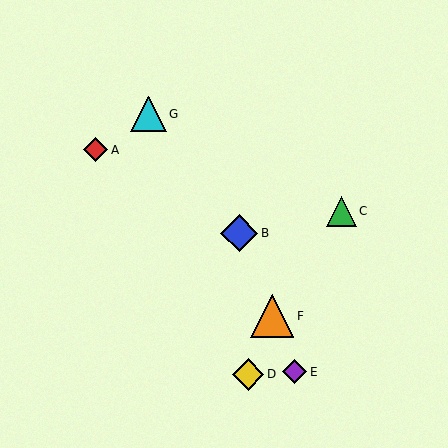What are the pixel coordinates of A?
Object A is at (95, 150).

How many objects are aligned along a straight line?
3 objects (B, E, F) are aligned along a straight line.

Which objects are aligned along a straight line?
Objects B, E, F are aligned along a straight line.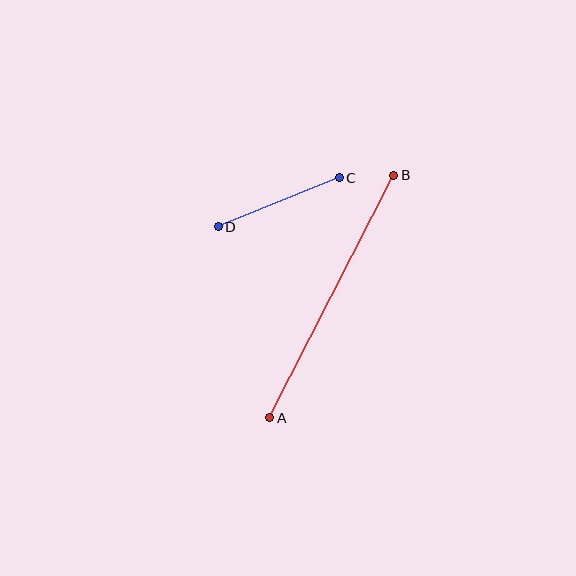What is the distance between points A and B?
The distance is approximately 272 pixels.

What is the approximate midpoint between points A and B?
The midpoint is at approximately (332, 296) pixels.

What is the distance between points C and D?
The distance is approximately 131 pixels.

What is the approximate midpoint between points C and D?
The midpoint is at approximately (279, 202) pixels.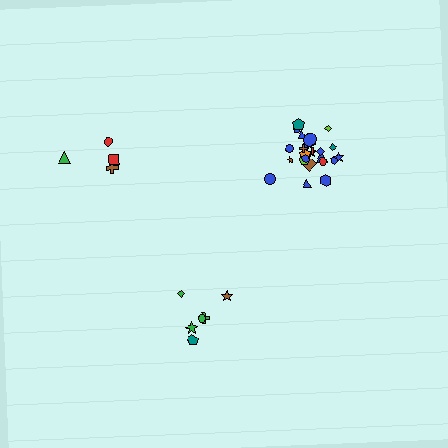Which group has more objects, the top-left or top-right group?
The top-right group.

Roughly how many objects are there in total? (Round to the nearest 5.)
Roughly 35 objects in total.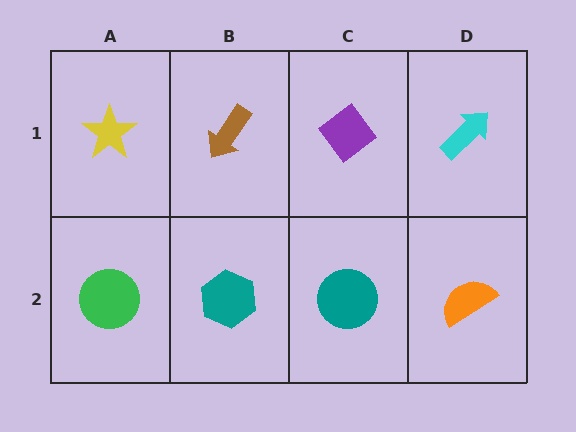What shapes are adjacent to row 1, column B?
A teal hexagon (row 2, column B), a yellow star (row 1, column A), a purple diamond (row 1, column C).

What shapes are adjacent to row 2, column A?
A yellow star (row 1, column A), a teal hexagon (row 2, column B).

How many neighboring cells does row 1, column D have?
2.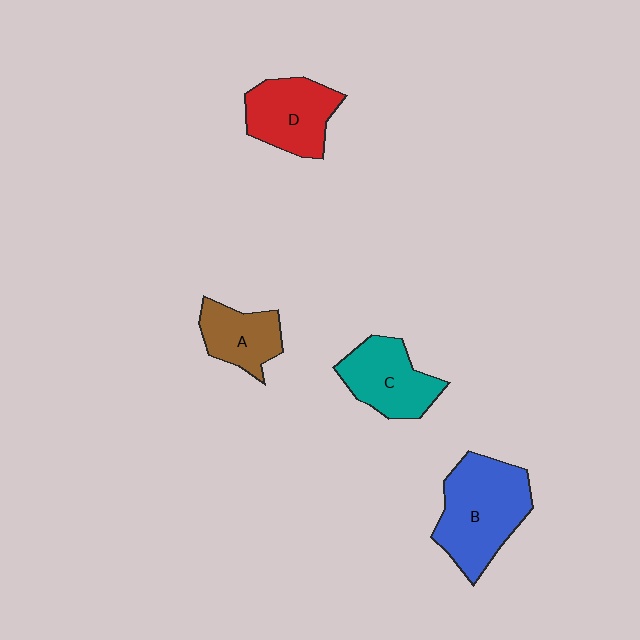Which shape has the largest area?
Shape B (blue).